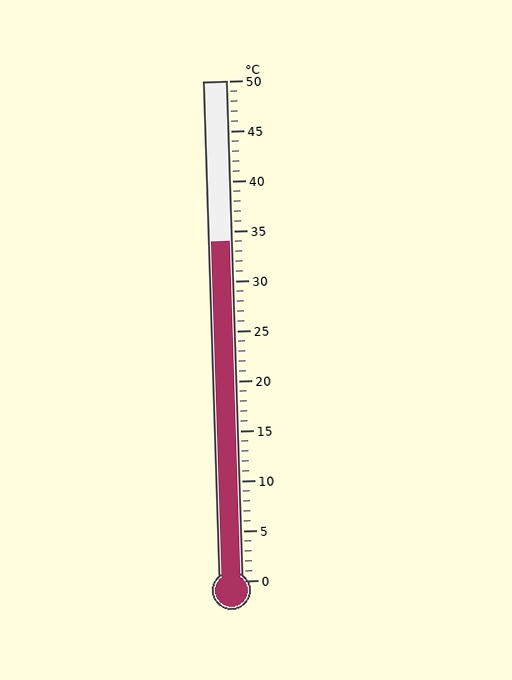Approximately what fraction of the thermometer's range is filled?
The thermometer is filled to approximately 70% of its range.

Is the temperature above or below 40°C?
The temperature is below 40°C.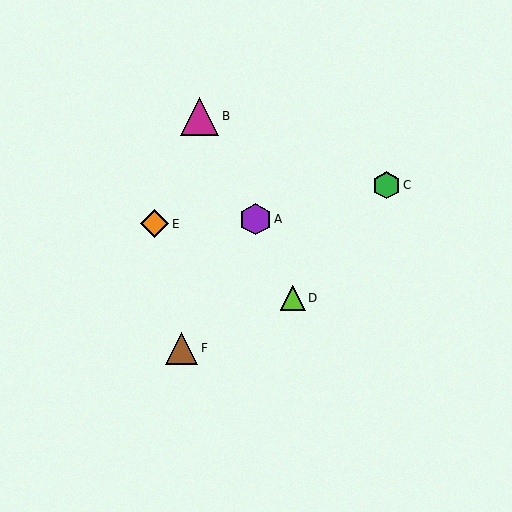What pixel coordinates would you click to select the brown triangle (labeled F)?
Click at (181, 348) to select the brown triangle F.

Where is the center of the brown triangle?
The center of the brown triangle is at (181, 348).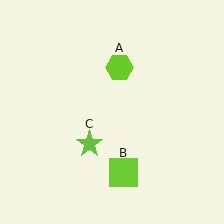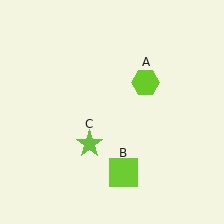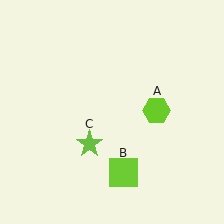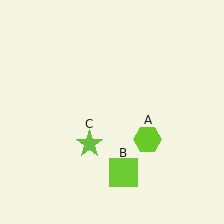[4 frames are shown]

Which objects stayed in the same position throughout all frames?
Lime square (object B) and lime star (object C) remained stationary.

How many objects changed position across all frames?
1 object changed position: lime hexagon (object A).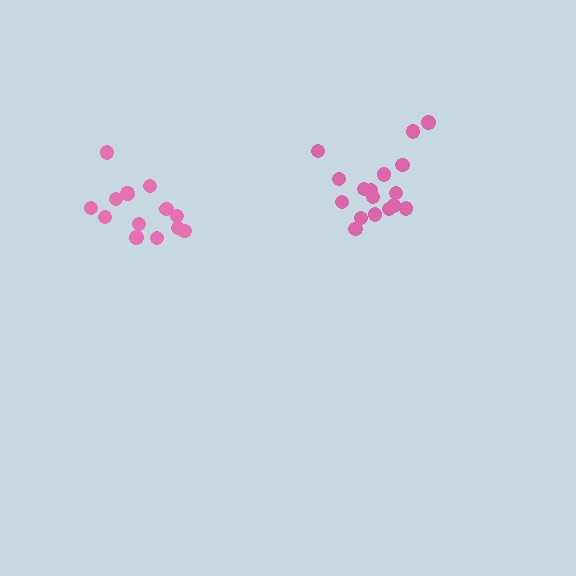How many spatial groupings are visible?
There are 2 spatial groupings.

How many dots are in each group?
Group 1: 13 dots, Group 2: 17 dots (30 total).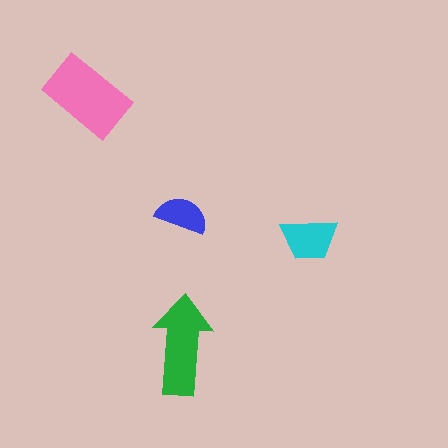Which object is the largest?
The pink rectangle.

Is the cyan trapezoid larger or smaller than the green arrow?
Smaller.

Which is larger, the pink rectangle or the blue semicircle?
The pink rectangle.